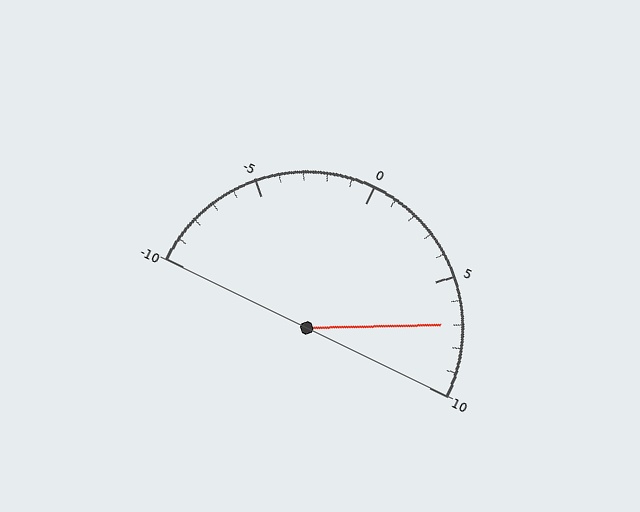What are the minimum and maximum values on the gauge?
The gauge ranges from -10 to 10.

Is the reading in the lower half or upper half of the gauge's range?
The reading is in the upper half of the range (-10 to 10).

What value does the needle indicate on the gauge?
The needle indicates approximately 7.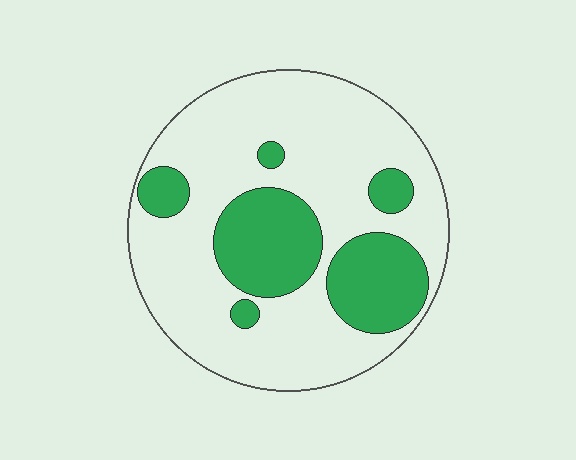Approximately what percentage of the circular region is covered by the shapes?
Approximately 30%.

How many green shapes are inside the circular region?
6.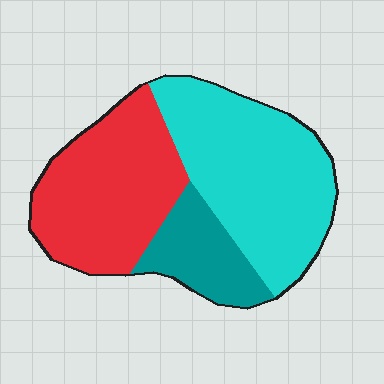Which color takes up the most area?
Cyan, at roughly 45%.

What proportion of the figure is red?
Red takes up about three eighths (3/8) of the figure.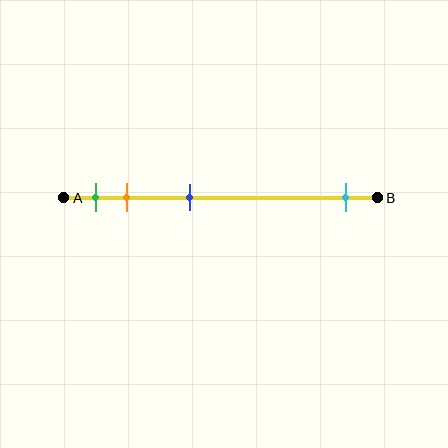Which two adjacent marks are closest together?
The green and orange marks are the closest adjacent pair.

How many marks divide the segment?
There are 4 marks dividing the segment.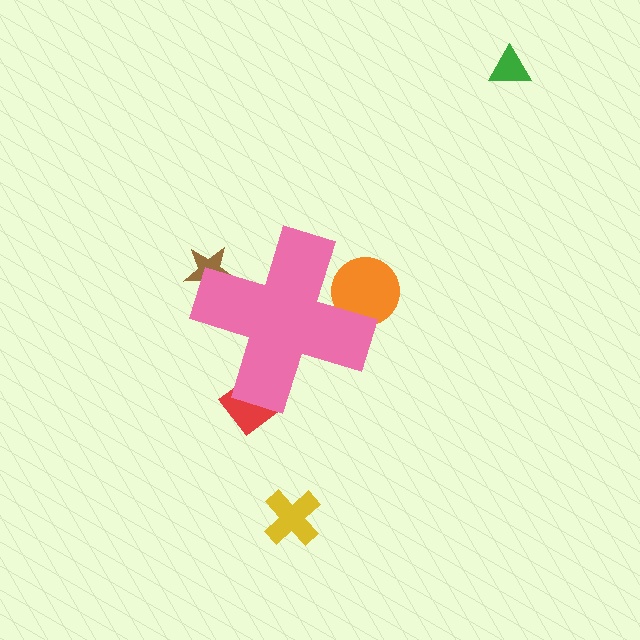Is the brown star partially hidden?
Yes, the brown star is partially hidden behind the pink cross.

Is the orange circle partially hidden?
Yes, the orange circle is partially hidden behind the pink cross.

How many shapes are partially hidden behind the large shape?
3 shapes are partially hidden.